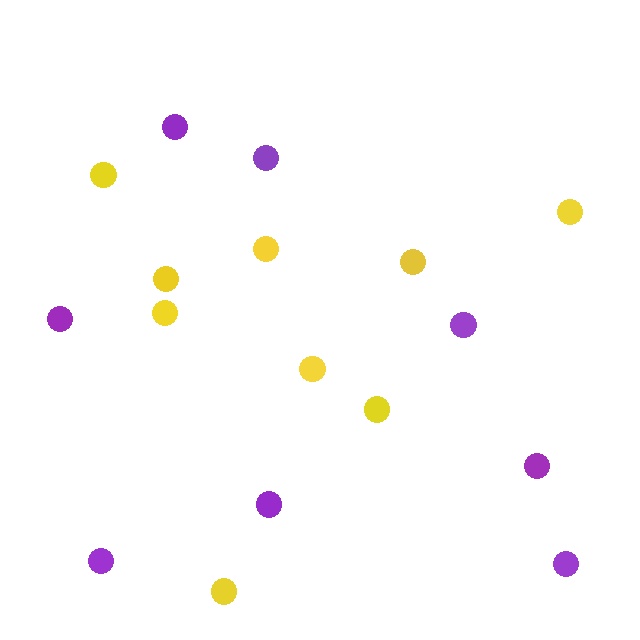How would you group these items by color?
There are 2 groups: one group of purple circles (8) and one group of yellow circles (9).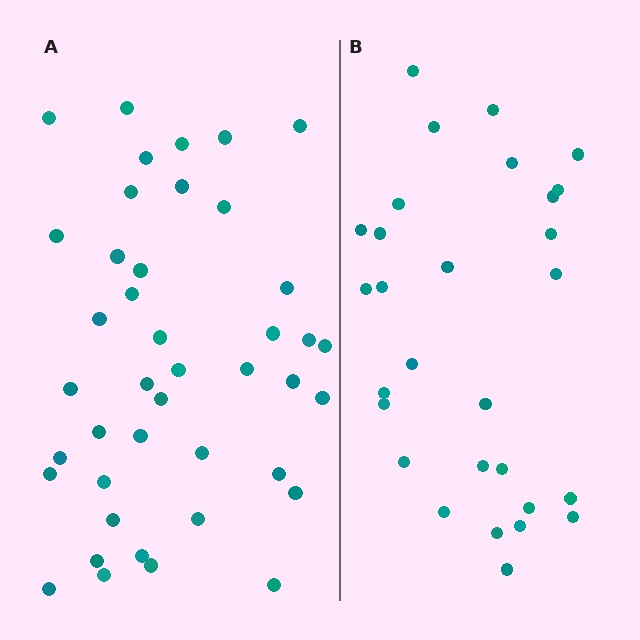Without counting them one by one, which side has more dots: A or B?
Region A (the left region) has more dots.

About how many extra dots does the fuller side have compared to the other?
Region A has approximately 15 more dots than region B.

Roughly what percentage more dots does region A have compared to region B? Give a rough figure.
About 45% more.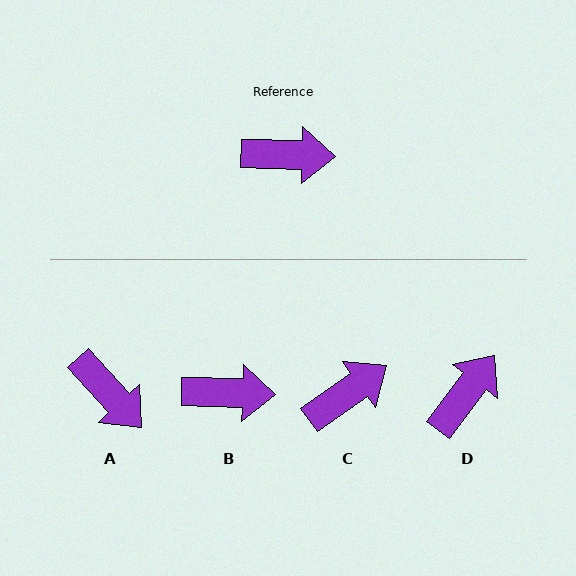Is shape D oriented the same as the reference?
No, it is off by about 55 degrees.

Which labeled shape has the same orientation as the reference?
B.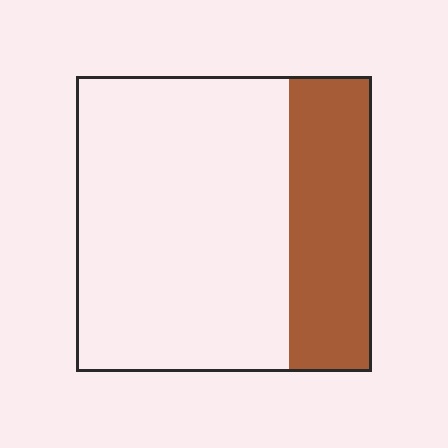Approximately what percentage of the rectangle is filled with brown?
Approximately 30%.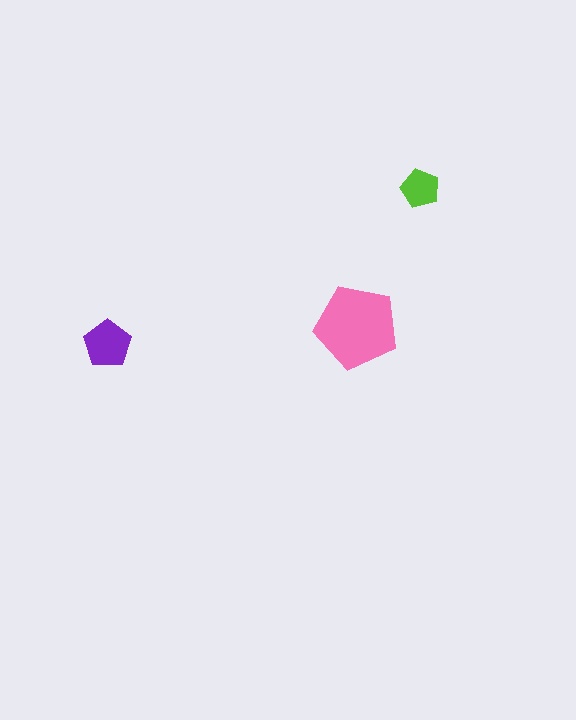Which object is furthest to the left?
The purple pentagon is leftmost.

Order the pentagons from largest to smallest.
the pink one, the purple one, the lime one.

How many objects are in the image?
There are 3 objects in the image.